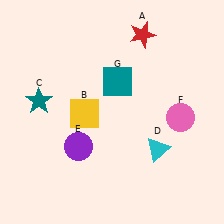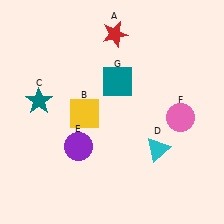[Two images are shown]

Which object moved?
The red star (A) moved left.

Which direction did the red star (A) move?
The red star (A) moved left.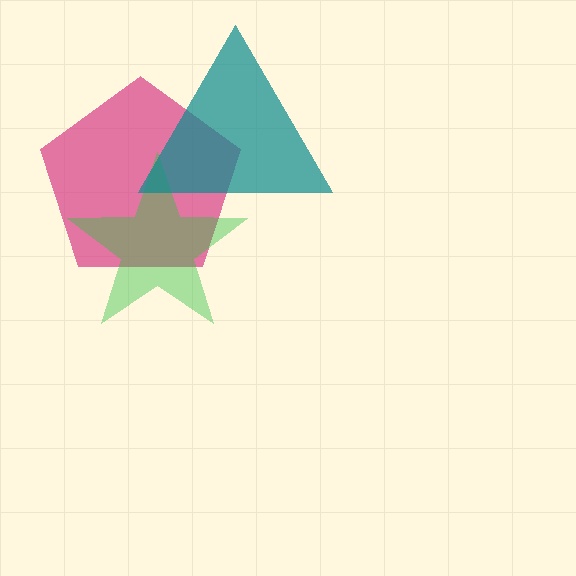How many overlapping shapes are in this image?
There are 3 overlapping shapes in the image.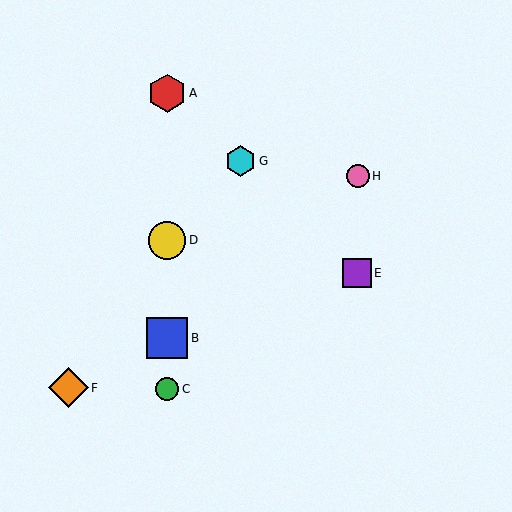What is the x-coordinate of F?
Object F is at x≈68.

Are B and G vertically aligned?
No, B is at x≈167 and G is at x≈240.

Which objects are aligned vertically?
Objects A, B, C, D are aligned vertically.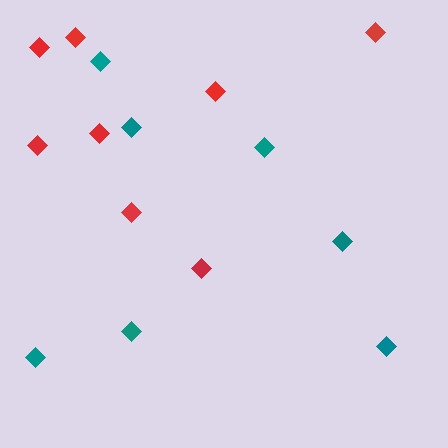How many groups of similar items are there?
There are 2 groups: one group of red diamonds (8) and one group of teal diamonds (7).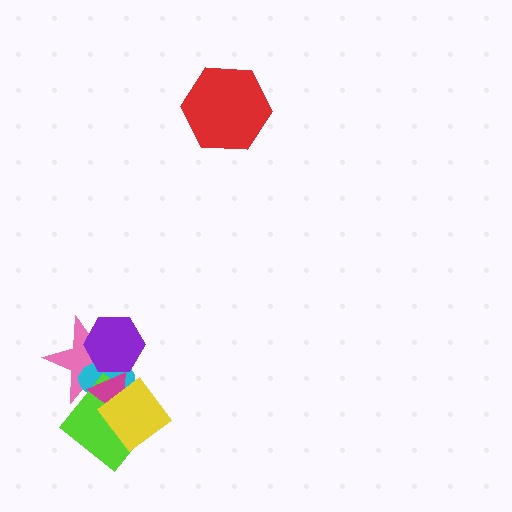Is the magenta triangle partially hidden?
Yes, it is partially covered by another shape.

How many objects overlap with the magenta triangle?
5 objects overlap with the magenta triangle.